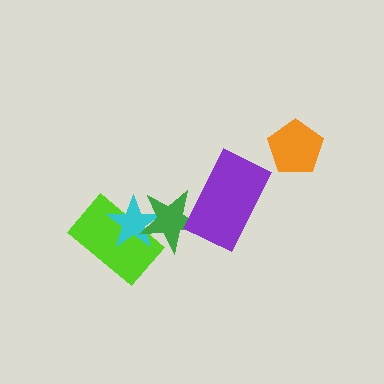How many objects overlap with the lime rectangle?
2 objects overlap with the lime rectangle.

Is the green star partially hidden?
Yes, it is partially covered by another shape.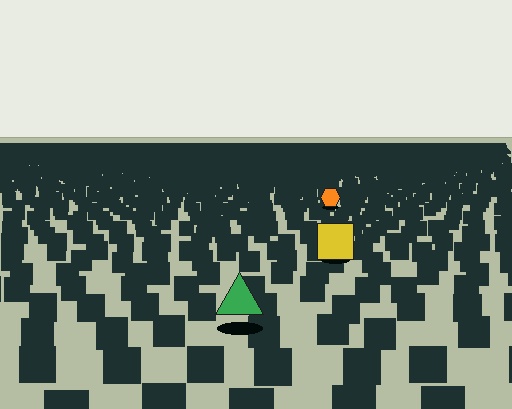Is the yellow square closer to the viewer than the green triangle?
No. The green triangle is closer — you can tell from the texture gradient: the ground texture is coarser near it.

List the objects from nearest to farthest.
From nearest to farthest: the green triangle, the yellow square, the orange hexagon.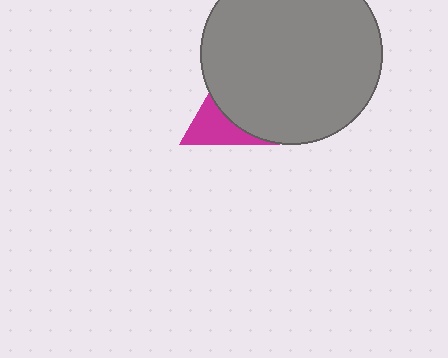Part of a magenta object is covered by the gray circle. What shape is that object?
It is a triangle.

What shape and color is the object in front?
The object in front is a gray circle.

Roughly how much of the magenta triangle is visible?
About half of it is visible (roughly 45%).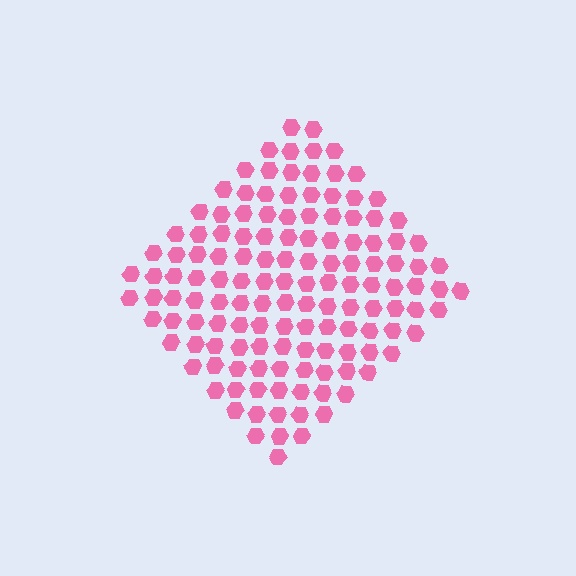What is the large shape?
The large shape is a diamond.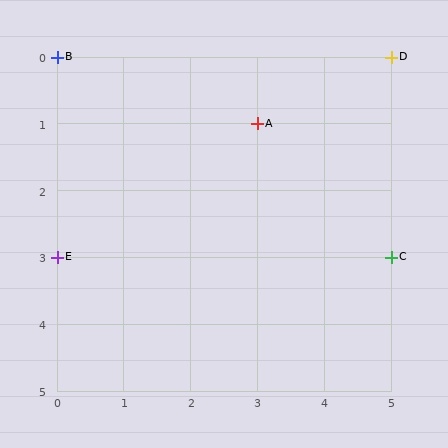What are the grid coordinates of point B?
Point B is at grid coordinates (0, 0).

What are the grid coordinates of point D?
Point D is at grid coordinates (5, 0).